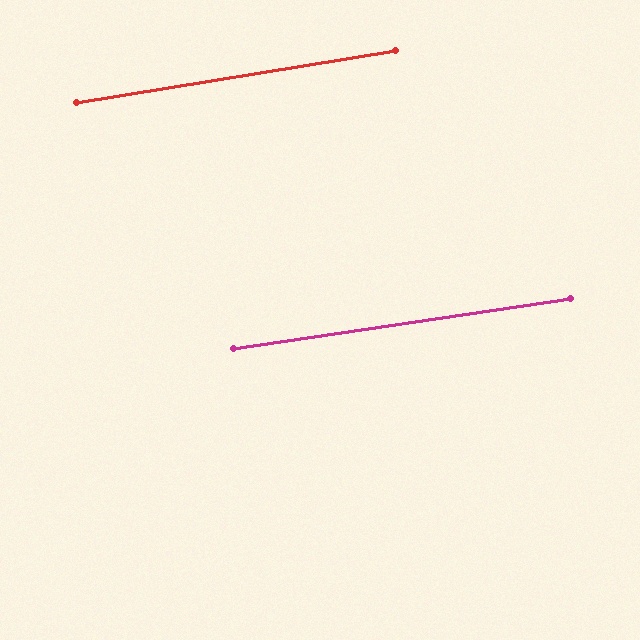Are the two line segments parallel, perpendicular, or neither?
Parallel — their directions differ by only 0.7°.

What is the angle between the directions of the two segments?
Approximately 1 degree.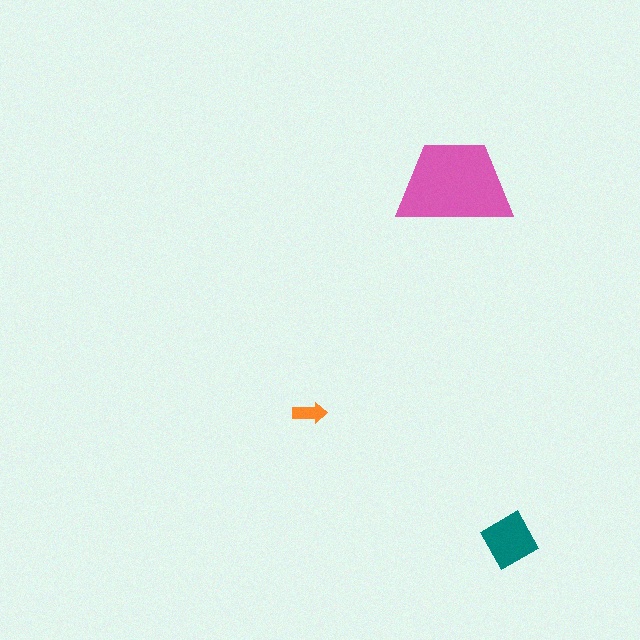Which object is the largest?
The pink trapezoid.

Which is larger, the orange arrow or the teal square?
The teal square.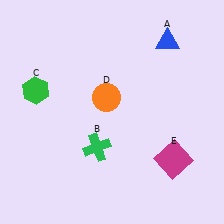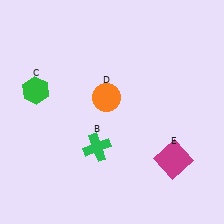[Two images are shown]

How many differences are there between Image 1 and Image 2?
There is 1 difference between the two images.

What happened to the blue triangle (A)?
The blue triangle (A) was removed in Image 2. It was in the top-right area of Image 1.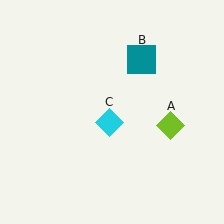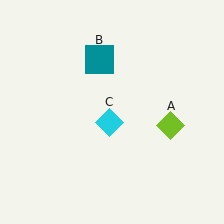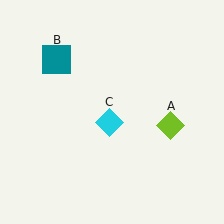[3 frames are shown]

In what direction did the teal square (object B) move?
The teal square (object B) moved left.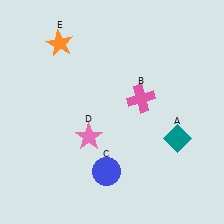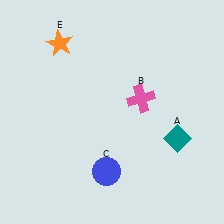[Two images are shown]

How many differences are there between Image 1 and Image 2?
There is 1 difference between the two images.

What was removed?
The pink star (D) was removed in Image 2.